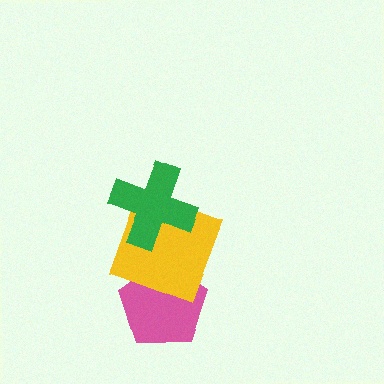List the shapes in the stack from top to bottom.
From top to bottom: the green cross, the yellow square, the pink pentagon.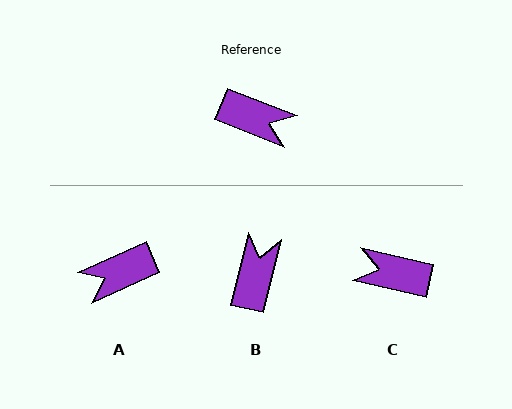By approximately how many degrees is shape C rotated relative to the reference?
Approximately 171 degrees clockwise.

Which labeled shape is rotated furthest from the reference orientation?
C, about 171 degrees away.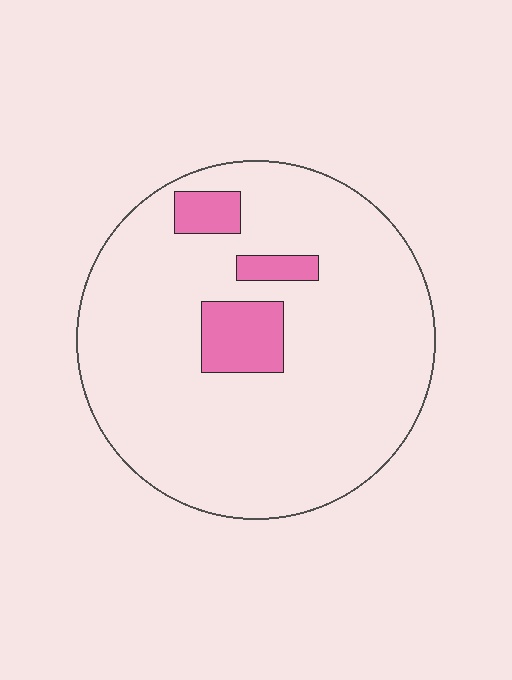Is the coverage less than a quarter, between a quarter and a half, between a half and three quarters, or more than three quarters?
Less than a quarter.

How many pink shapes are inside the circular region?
3.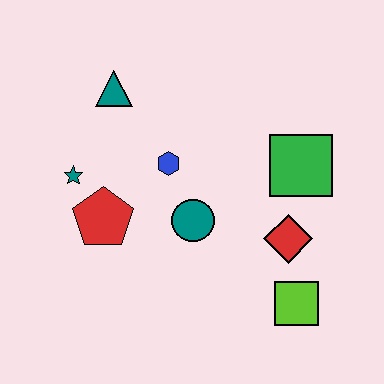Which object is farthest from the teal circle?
The teal triangle is farthest from the teal circle.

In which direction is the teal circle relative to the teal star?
The teal circle is to the right of the teal star.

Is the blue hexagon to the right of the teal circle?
No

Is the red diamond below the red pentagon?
Yes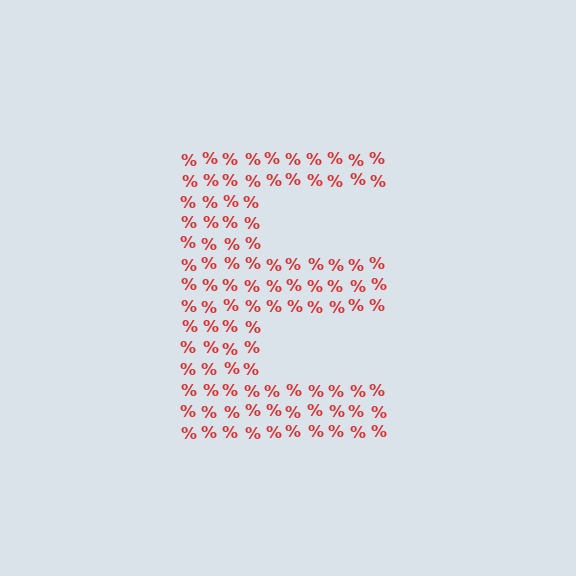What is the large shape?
The large shape is the letter E.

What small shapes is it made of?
It is made of small percent signs.